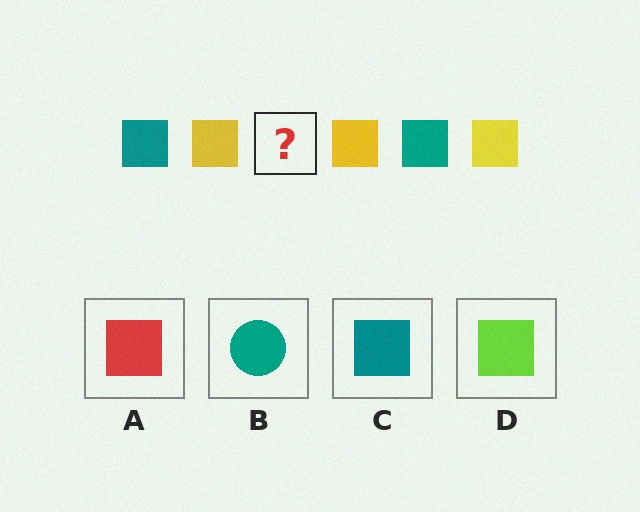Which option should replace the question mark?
Option C.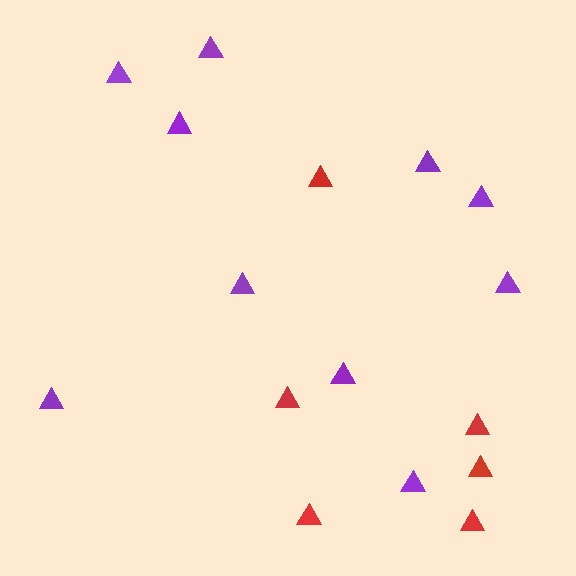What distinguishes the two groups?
There are 2 groups: one group of red triangles (6) and one group of purple triangles (10).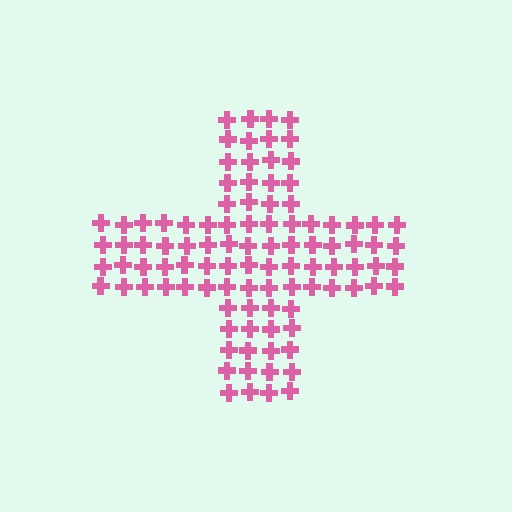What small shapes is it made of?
It is made of small crosses.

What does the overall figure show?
The overall figure shows a cross.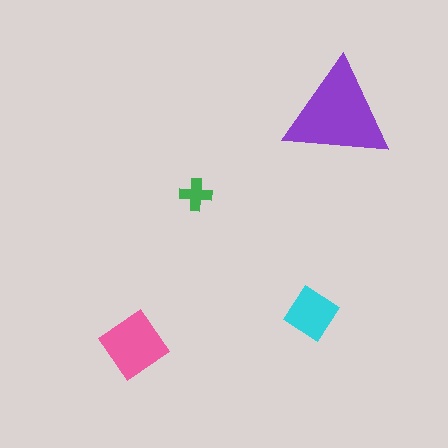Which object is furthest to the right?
The purple triangle is rightmost.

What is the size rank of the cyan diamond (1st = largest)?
3rd.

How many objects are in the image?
There are 4 objects in the image.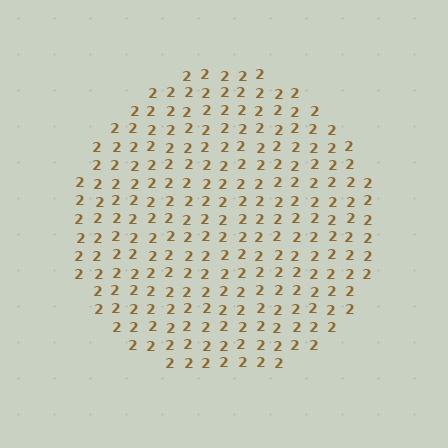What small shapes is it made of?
It is made of small digit 2's.